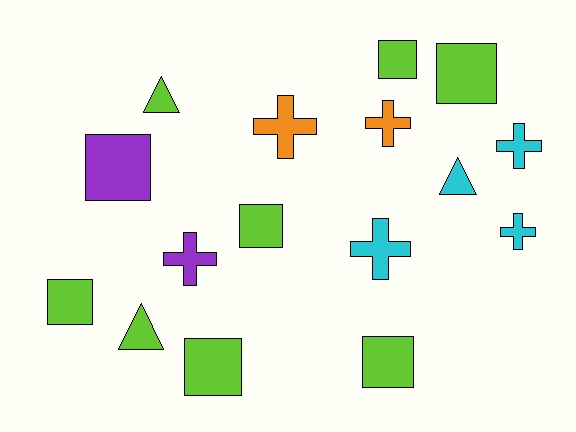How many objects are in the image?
There are 16 objects.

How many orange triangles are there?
There are no orange triangles.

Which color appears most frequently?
Lime, with 8 objects.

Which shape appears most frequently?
Square, with 7 objects.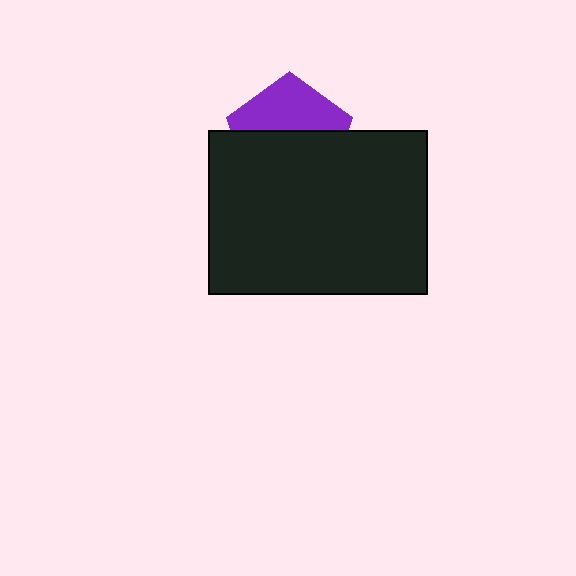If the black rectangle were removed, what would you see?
You would see the complete purple pentagon.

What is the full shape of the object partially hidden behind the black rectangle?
The partially hidden object is a purple pentagon.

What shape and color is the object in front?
The object in front is a black rectangle.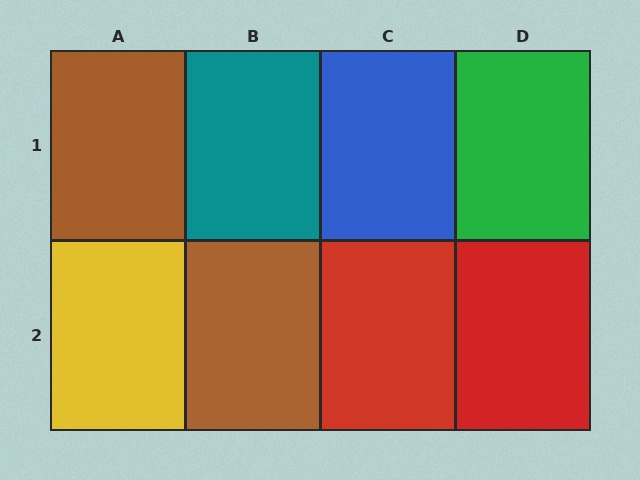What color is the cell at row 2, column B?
Brown.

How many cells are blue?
1 cell is blue.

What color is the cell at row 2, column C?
Red.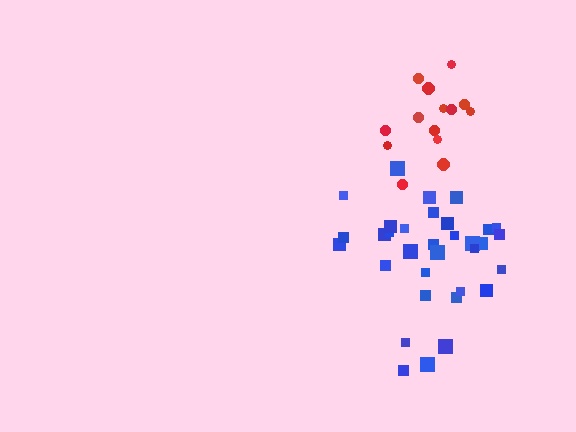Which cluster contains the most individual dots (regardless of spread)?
Blue (34).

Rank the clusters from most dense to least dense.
blue, red.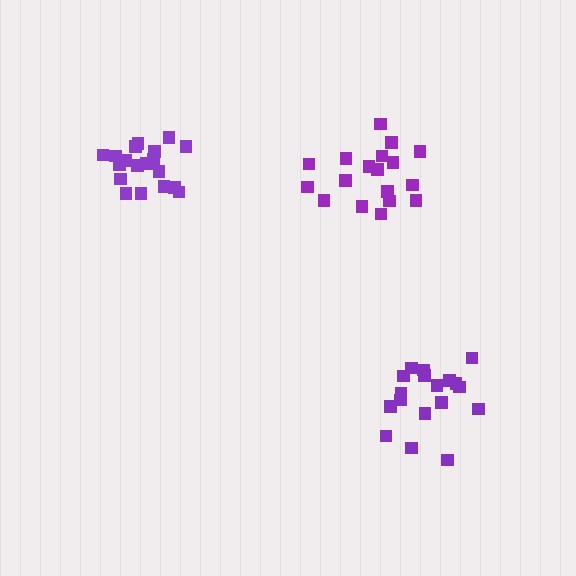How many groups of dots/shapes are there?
There are 3 groups.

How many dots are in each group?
Group 1: 19 dots, Group 2: 18 dots, Group 3: 18 dots (55 total).